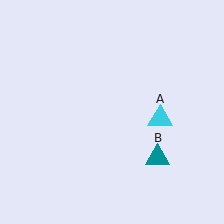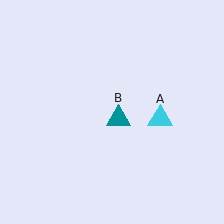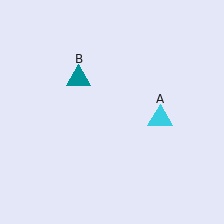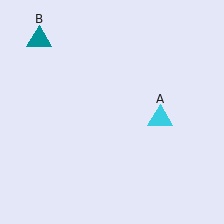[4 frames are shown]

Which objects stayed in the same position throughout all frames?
Cyan triangle (object A) remained stationary.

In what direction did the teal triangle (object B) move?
The teal triangle (object B) moved up and to the left.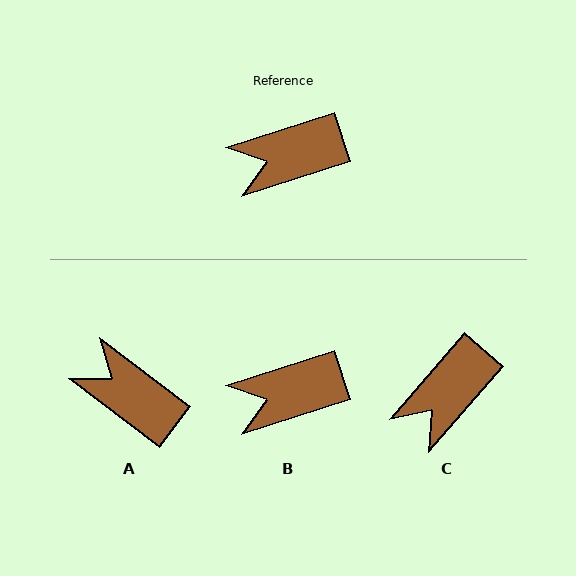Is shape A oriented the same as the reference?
No, it is off by about 55 degrees.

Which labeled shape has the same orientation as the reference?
B.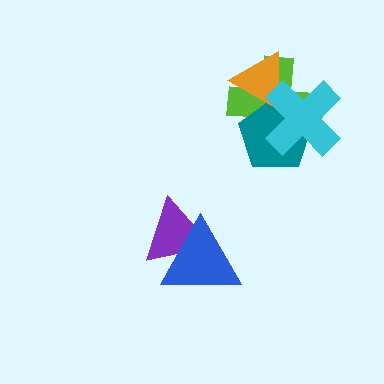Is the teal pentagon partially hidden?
Yes, it is partially covered by another shape.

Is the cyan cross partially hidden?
No, no other shape covers it.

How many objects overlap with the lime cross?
3 objects overlap with the lime cross.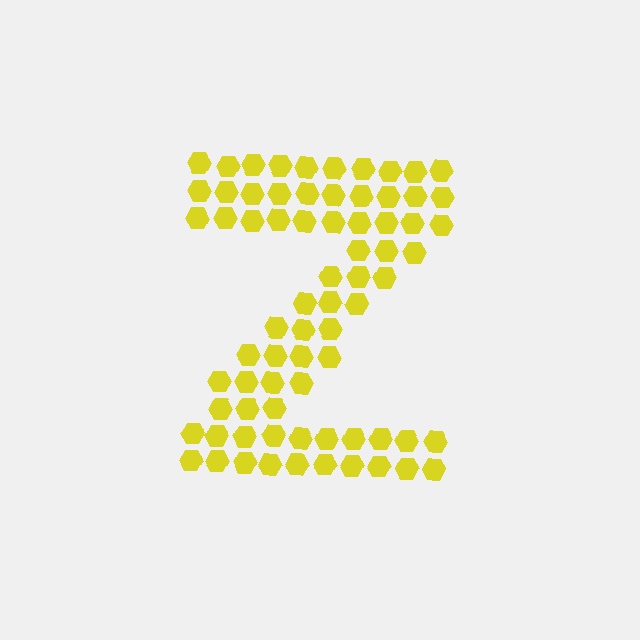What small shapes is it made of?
It is made of small hexagons.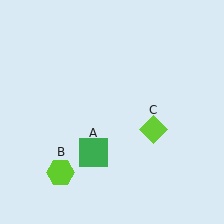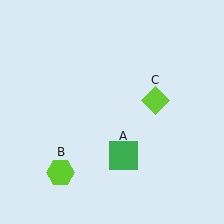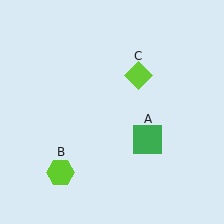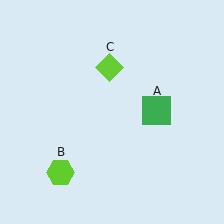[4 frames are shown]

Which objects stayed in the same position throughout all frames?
Lime hexagon (object B) remained stationary.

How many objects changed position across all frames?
2 objects changed position: green square (object A), lime diamond (object C).